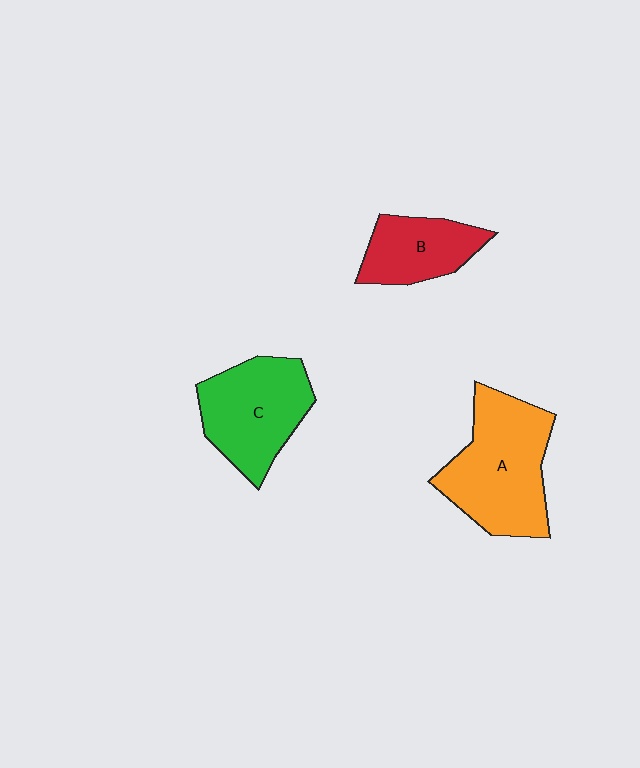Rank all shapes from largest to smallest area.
From largest to smallest: A (orange), C (green), B (red).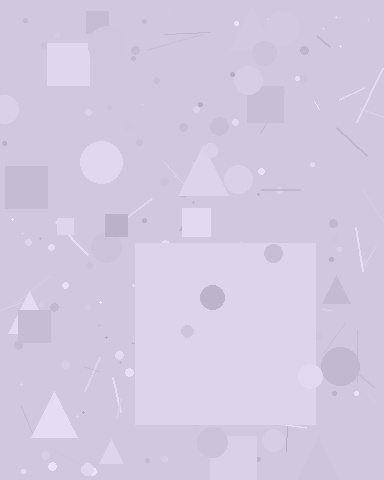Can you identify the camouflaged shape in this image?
The camouflaged shape is a square.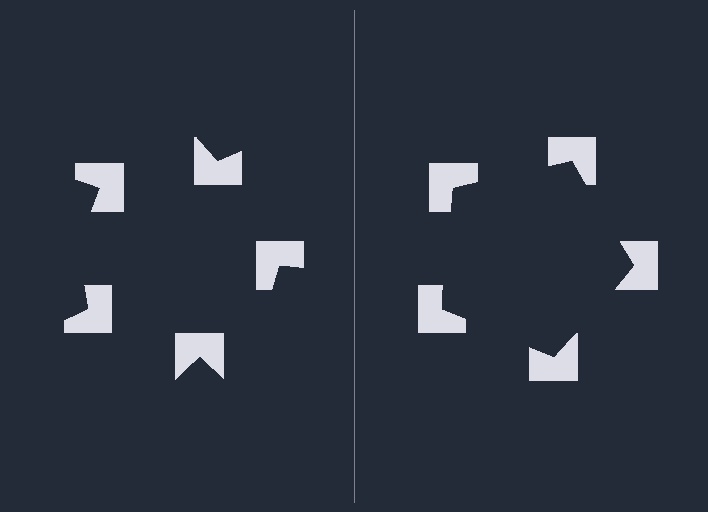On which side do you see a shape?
An illusory pentagon appears on the right side. On the left side the wedge cuts are rotated, so no coherent shape forms.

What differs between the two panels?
The notched squares are positioned identically on both sides; only the wedge orientations differ. On the right they align to a pentagon; on the left they are misaligned.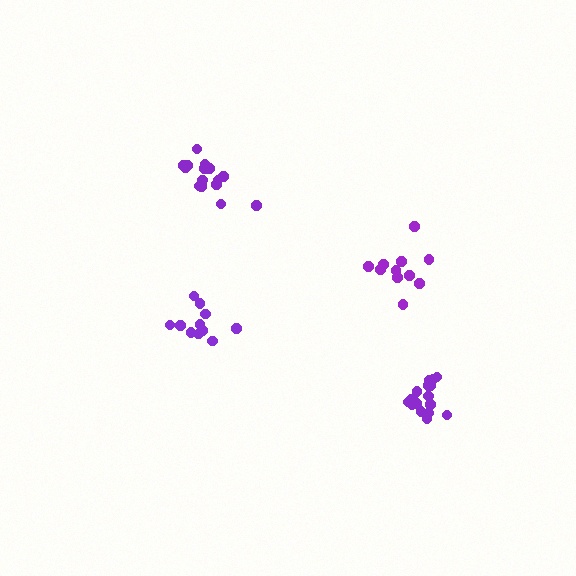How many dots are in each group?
Group 1: 11 dots, Group 2: 16 dots, Group 3: 11 dots, Group 4: 17 dots (55 total).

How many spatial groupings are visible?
There are 4 spatial groupings.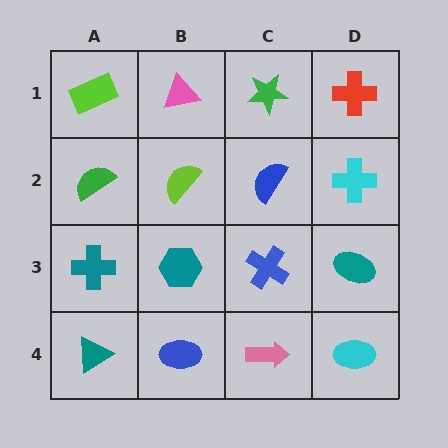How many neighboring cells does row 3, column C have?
4.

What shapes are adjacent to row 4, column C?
A blue cross (row 3, column C), a blue ellipse (row 4, column B), a cyan ellipse (row 4, column D).